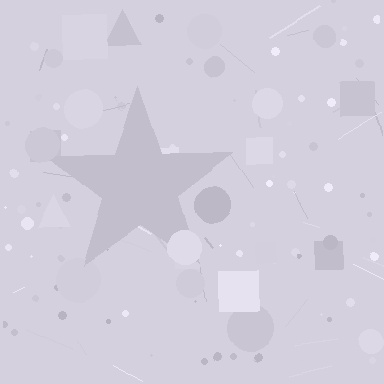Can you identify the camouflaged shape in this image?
The camouflaged shape is a star.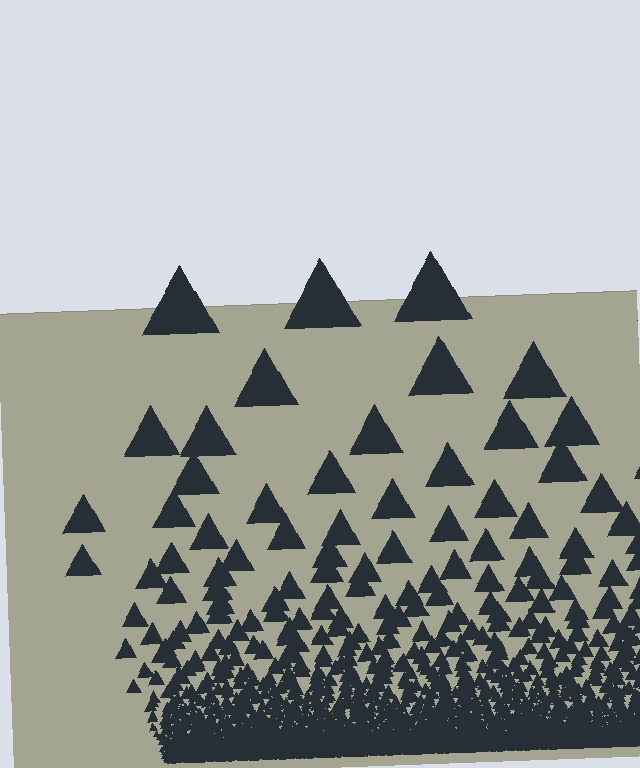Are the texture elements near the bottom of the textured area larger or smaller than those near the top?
Smaller. The gradient is inverted — elements near the bottom are smaller and denser.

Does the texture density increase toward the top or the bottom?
Density increases toward the bottom.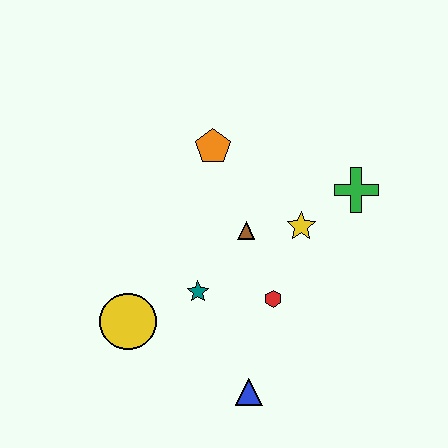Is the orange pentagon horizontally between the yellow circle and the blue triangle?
Yes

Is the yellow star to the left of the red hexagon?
No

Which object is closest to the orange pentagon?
The brown triangle is closest to the orange pentagon.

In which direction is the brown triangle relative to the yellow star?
The brown triangle is to the left of the yellow star.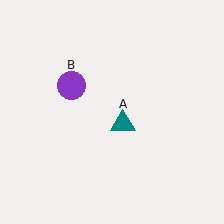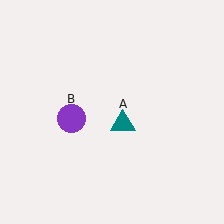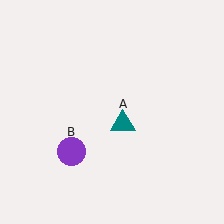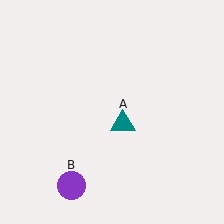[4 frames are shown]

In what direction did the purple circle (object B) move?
The purple circle (object B) moved down.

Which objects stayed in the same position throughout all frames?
Teal triangle (object A) remained stationary.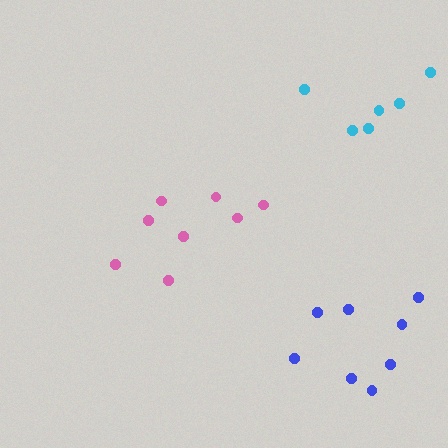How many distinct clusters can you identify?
There are 3 distinct clusters.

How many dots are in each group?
Group 1: 8 dots, Group 2: 8 dots, Group 3: 6 dots (22 total).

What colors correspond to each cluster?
The clusters are colored: blue, pink, cyan.